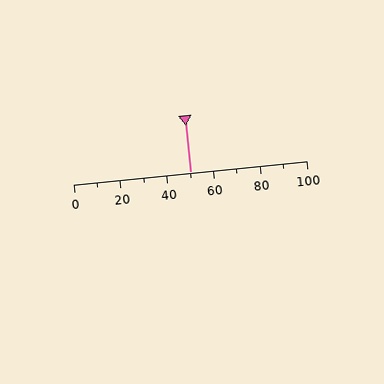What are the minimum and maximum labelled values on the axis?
The axis runs from 0 to 100.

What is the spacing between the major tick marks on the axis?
The major ticks are spaced 20 apart.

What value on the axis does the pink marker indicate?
The marker indicates approximately 50.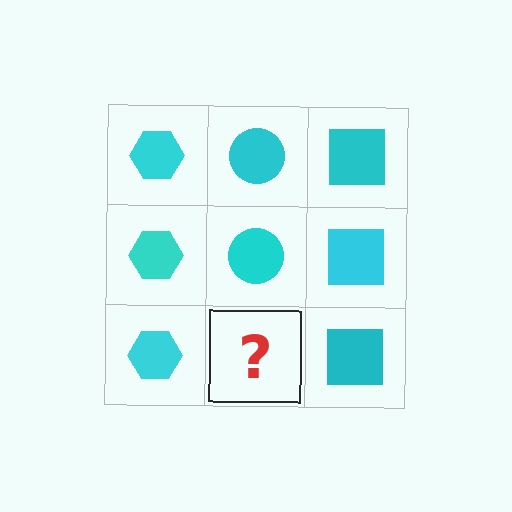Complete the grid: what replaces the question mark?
The question mark should be replaced with a cyan circle.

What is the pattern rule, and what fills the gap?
The rule is that each column has a consistent shape. The gap should be filled with a cyan circle.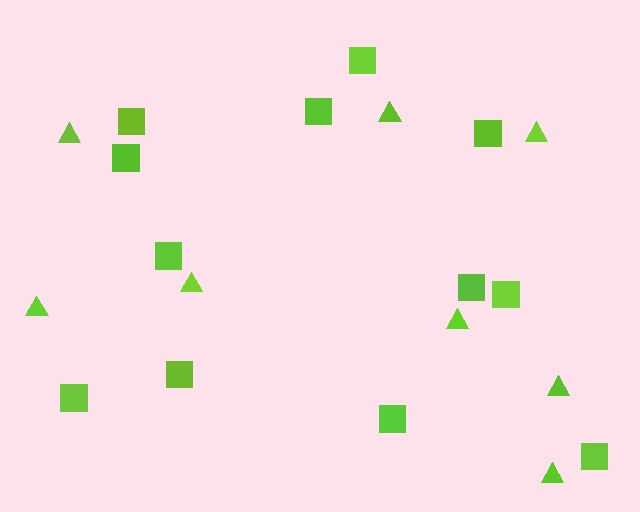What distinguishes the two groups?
There are 2 groups: one group of squares (12) and one group of triangles (8).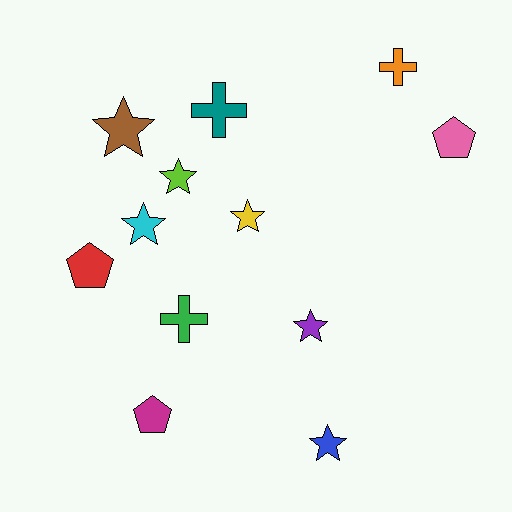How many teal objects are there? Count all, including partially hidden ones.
There is 1 teal object.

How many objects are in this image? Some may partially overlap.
There are 12 objects.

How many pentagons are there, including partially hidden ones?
There are 3 pentagons.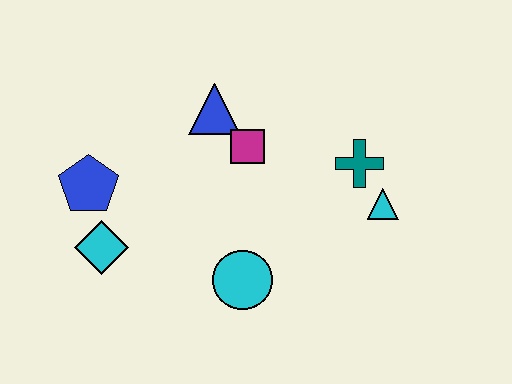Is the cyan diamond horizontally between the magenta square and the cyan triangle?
No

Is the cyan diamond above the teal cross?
No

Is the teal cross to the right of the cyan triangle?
No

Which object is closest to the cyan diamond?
The blue pentagon is closest to the cyan diamond.